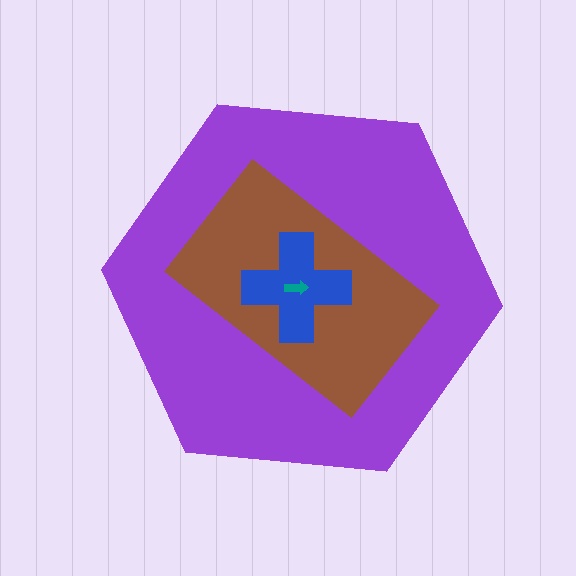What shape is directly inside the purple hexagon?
The brown rectangle.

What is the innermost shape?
The teal arrow.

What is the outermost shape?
The purple hexagon.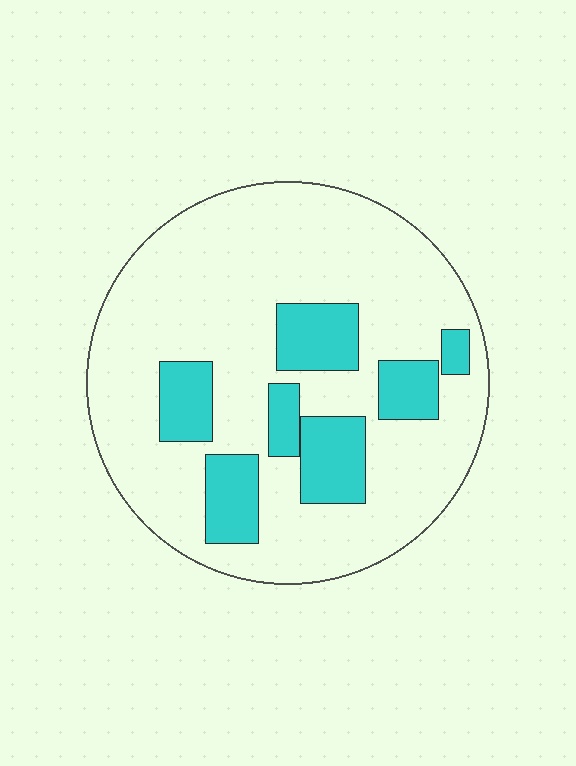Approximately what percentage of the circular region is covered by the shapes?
Approximately 20%.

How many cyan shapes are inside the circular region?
7.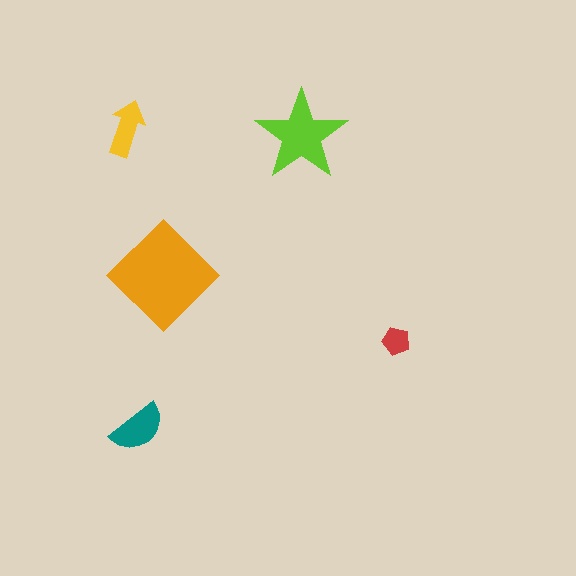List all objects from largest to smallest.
The orange diamond, the lime star, the teal semicircle, the yellow arrow, the red pentagon.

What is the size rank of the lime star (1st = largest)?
2nd.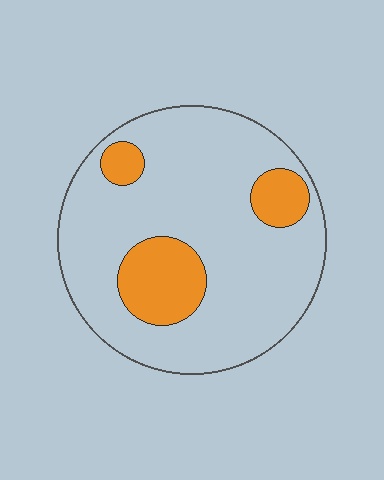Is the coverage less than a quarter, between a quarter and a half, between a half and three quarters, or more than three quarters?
Less than a quarter.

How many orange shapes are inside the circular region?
3.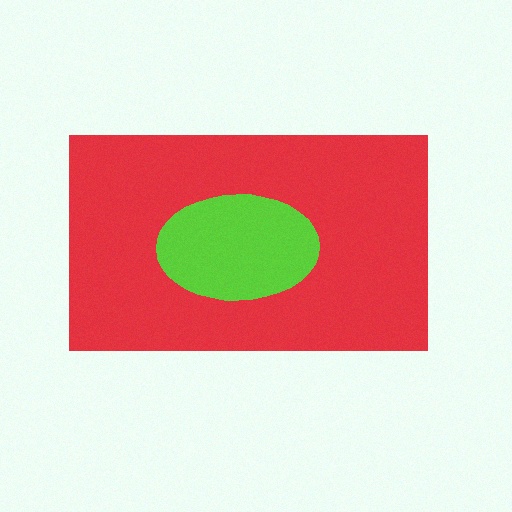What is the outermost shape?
The red rectangle.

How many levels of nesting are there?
2.